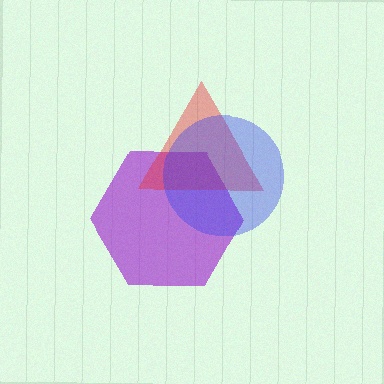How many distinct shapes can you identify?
There are 3 distinct shapes: a purple hexagon, a red triangle, a blue circle.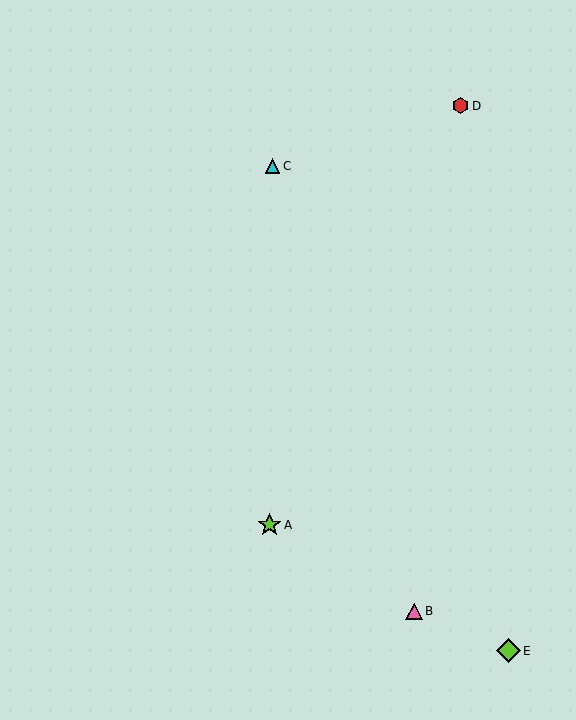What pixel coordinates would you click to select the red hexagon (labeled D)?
Click at (461, 106) to select the red hexagon D.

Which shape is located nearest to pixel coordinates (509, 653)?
The lime diamond (labeled E) at (508, 651) is nearest to that location.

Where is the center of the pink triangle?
The center of the pink triangle is at (414, 611).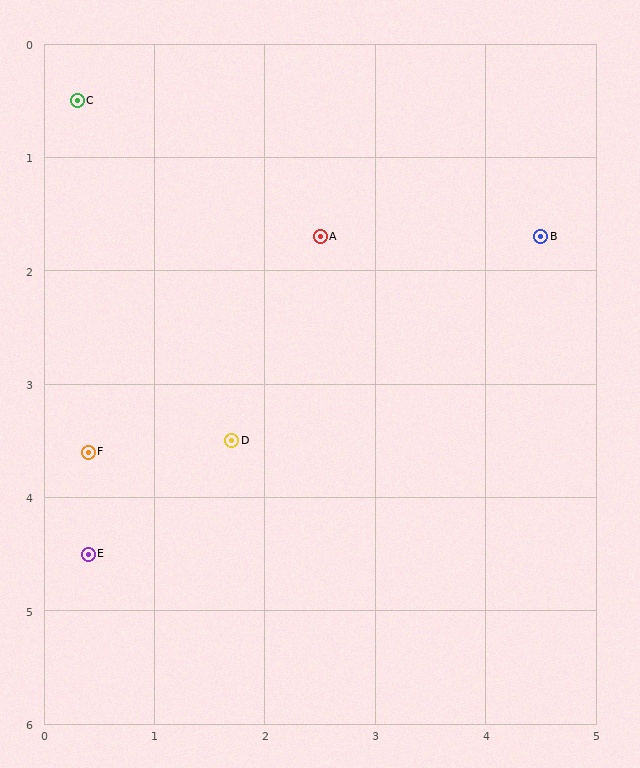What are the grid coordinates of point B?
Point B is at approximately (4.5, 1.7).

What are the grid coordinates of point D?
Point D is at approximately (1.7, 3.5).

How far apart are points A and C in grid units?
Points A and C are about 2.5 grid units apart.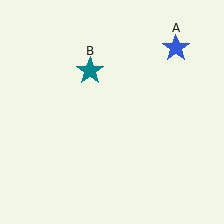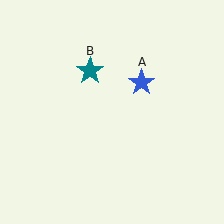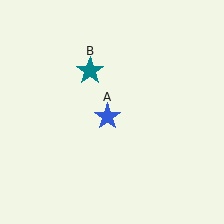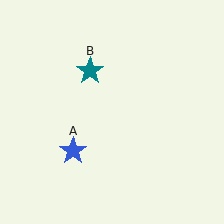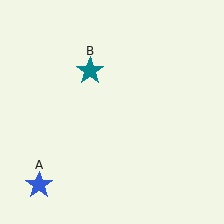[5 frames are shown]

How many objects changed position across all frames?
1 object changed position: blue star (object A).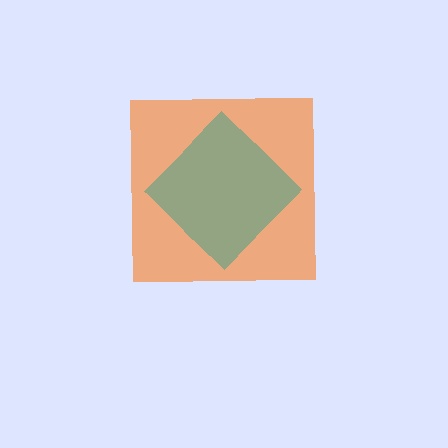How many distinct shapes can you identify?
There are 2 distinct shapes: an orange square, a teal diamond.